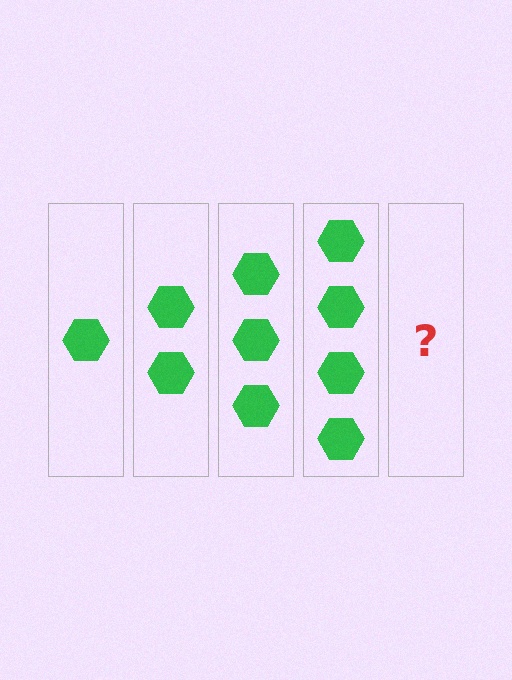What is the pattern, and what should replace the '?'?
The pattern is that each step adds one more hexagon. The '?' should be 5 hexagons.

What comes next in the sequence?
The next element should be 5 hexagons.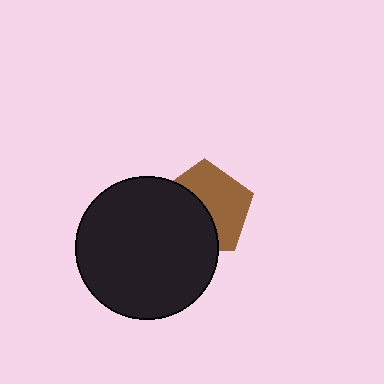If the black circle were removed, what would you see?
You would see the complete brown pentagon.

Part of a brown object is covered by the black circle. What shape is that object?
It is a pentagon.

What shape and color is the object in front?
The object in front is a black circle.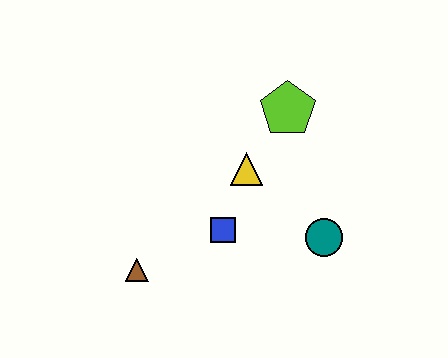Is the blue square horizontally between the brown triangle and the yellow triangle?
Yes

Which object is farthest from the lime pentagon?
The brown triangle is farthest from the lime pentagon.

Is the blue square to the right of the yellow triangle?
No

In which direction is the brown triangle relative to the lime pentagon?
The brown triangle is below the lime pentagon.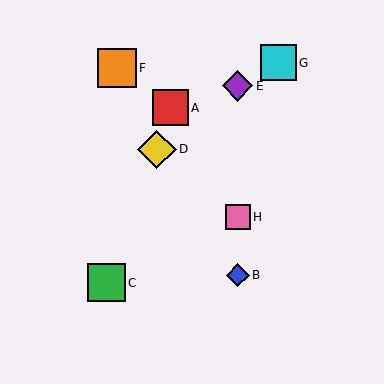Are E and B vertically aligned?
Yes, both are at x≈238.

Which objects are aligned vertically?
Objects B, E, H are aligned vertically.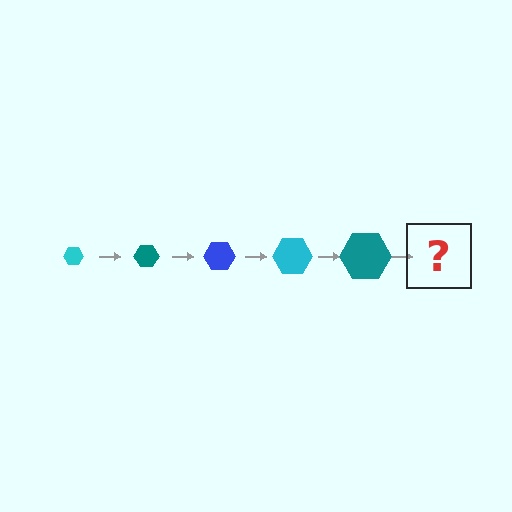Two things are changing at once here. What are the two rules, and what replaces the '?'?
The two rules are that the hexagon grows larger each step and the color cycles through cyan, teal, and blue. The '?' should be a blue hexagon, larger than the previous one.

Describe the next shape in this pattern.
It should be a blue hexagon, larger than the previous one.